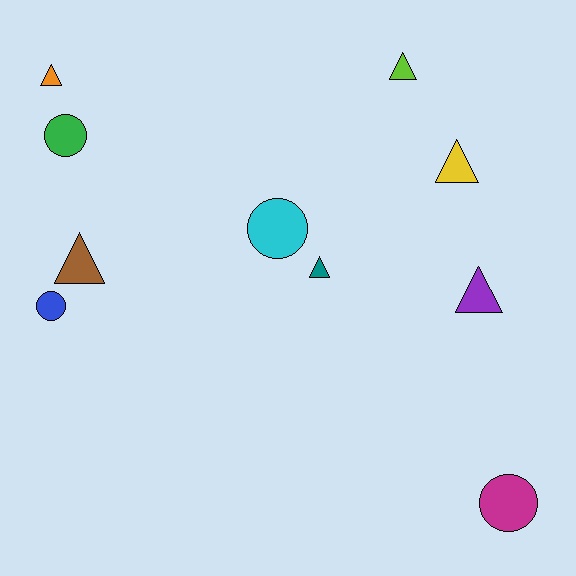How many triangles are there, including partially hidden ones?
There are 6 triangles.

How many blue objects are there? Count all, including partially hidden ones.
There is 1 blue object.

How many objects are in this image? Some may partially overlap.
There are 10 objects.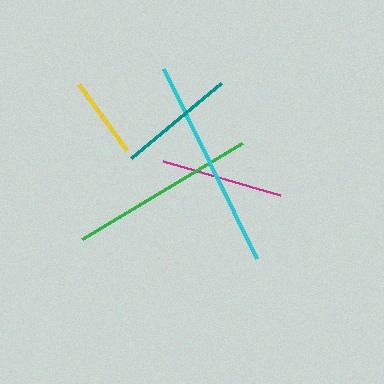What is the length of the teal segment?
The teal segment is approximately 118 pixels long.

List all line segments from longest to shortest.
From longest to shortest: cyan, green, magenta, teal, yellow.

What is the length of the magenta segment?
The magenta segment is approximately 122 pixels long.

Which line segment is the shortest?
The yellow line is the shortest at approximately 81 pixels.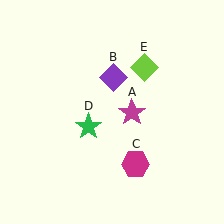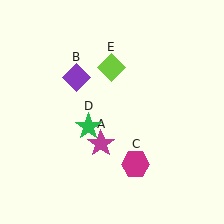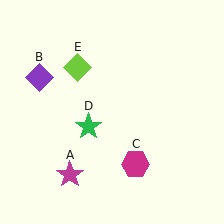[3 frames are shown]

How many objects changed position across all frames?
3 objects changed position: magenta star (object A), purple diamond (object B), lime diamond (object E).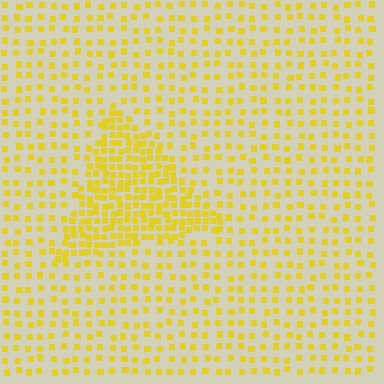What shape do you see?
I see a triangle.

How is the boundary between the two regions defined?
The boundary is defined by a change in element density (approximately 2.3x ratio). All elements are the same color, size, and shape.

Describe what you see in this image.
The image contains small yellow elements arranged at two different densities. A triangle-shaped region is visible where the elements are more densely packed than the surrounding area.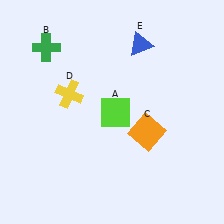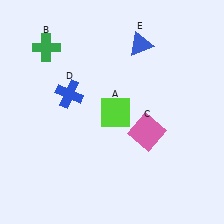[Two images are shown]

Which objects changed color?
C changed from orange to pink. D changed from yellow to blue.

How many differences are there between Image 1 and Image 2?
There are 2 differences between the two images.